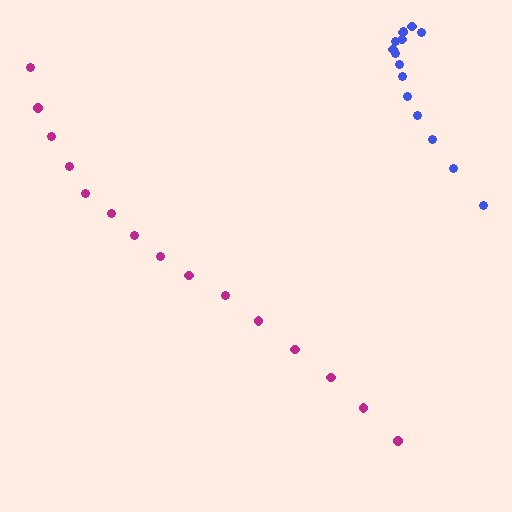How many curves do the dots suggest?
There are 2 distinct paths.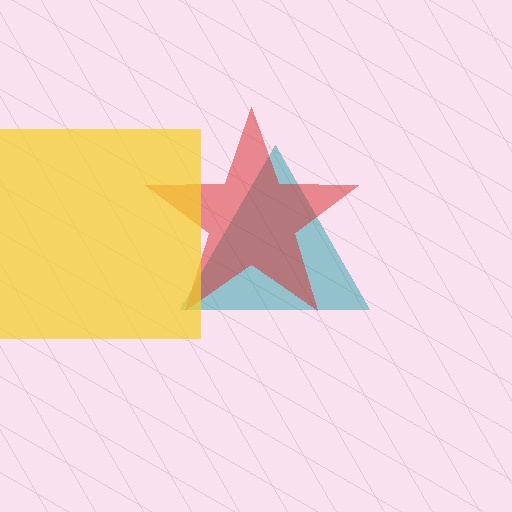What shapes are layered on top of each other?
The layered shapes are: a teal triangle, a red star, a yellow square.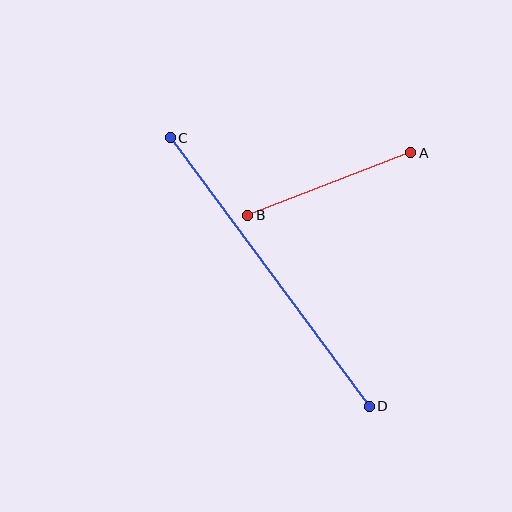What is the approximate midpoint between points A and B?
The midpoint is at approximately (329, 184) pixels.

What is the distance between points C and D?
The distance is approximately 334 pixels.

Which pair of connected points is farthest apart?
Points C and D are farthest apart.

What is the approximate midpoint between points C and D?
The midpoint is at approximately (270, 272) pixels.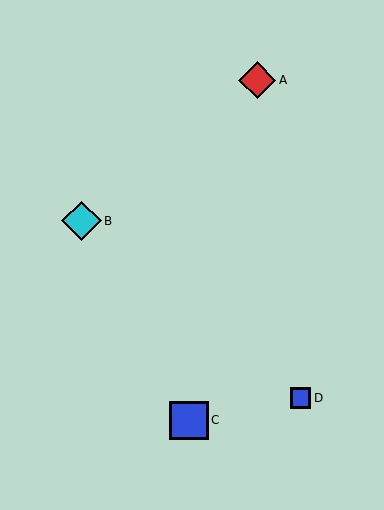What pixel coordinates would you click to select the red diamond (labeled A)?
Click at (257, 80) to select the red diamond A.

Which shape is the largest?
The cyan diamond (labeled B) is the largest.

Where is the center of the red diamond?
The center of the red diamond is at (257, 80).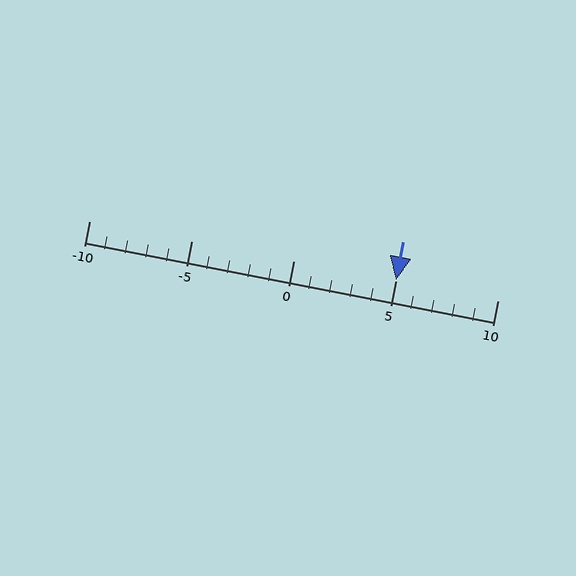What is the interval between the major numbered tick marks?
The major tick marks are spaced 5 units apart.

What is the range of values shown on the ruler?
The ruler shows values from -10 to 10.